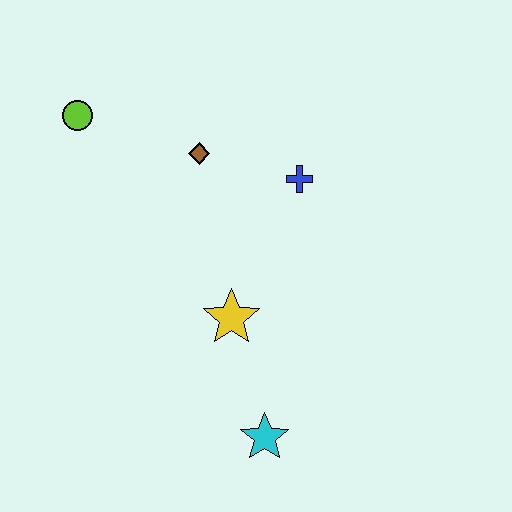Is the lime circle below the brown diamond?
No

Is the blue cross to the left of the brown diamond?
No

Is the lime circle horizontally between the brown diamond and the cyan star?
No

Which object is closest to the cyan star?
The yellow star is closest to the cyan star.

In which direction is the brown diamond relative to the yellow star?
The brown diamond is above the yellow star.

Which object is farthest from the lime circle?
The cyan star is farthest from the lime circle.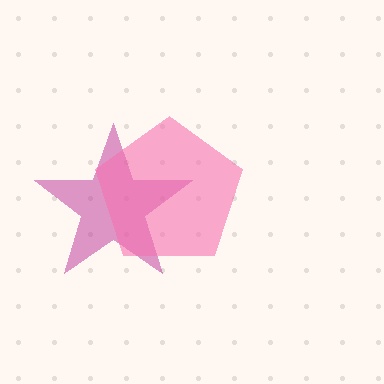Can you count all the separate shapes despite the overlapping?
Yes, there are 2 separate shapes.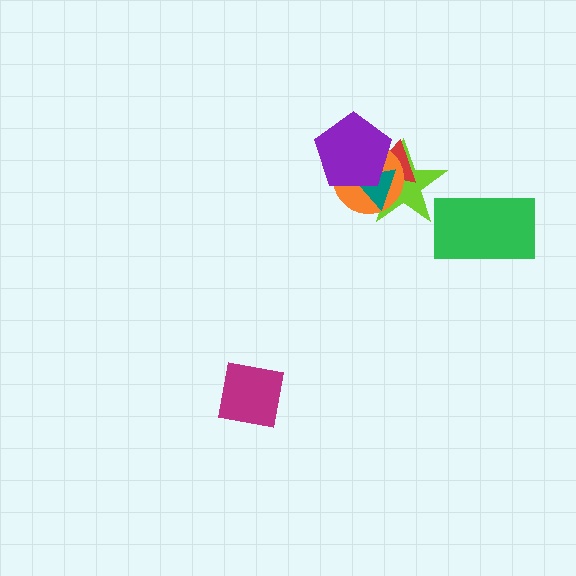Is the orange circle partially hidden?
Yes, it is partially covered by another shape.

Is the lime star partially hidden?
Yes, it is partially covered by another shape.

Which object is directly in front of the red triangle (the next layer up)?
The orange circle is directly in front of the red triangle.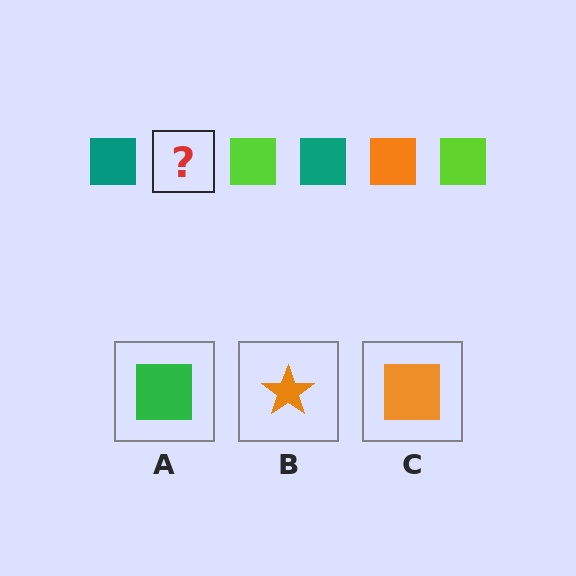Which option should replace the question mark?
Option C.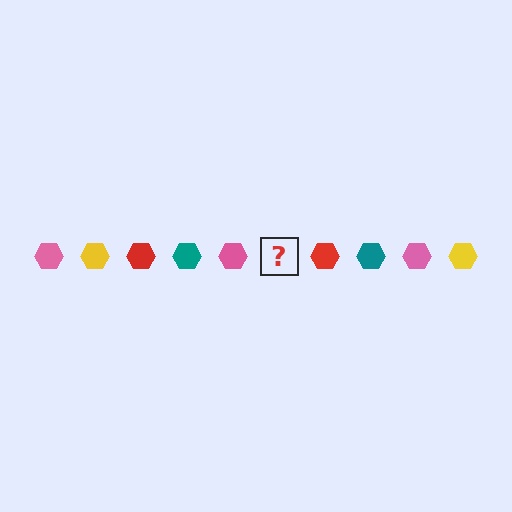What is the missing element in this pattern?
The missing element is a yellow hexagon.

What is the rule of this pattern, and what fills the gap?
The rule is that the pattern cycles through pink, yellow, red, teal hexagons. The gap should be filled with a yellow hexagon.